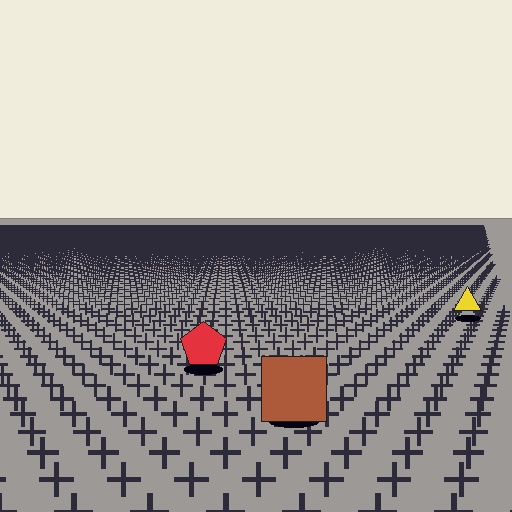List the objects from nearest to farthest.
From nearest to farthest: the brown square, the red pentagon, the yellow triangle.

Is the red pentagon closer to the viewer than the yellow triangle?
Yes. The red pentagon is closer — you can tell from the texture gradient: the ground texture is coarser near it.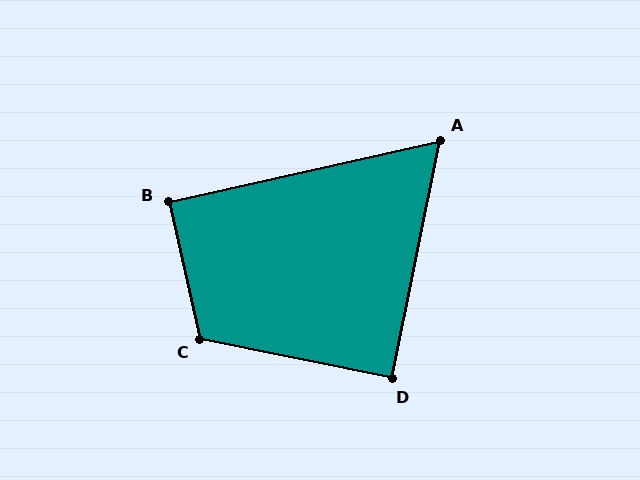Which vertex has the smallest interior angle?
A, at approximately 66 degrees.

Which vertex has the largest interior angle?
C, at approximately 114 degrees.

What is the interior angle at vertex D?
Approximately 90 degrees (approximately right).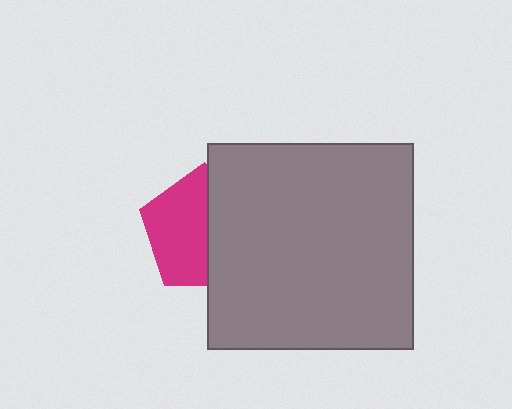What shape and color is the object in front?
The object in front is a gray square.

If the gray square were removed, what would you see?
You would see the complete magenta pentagon.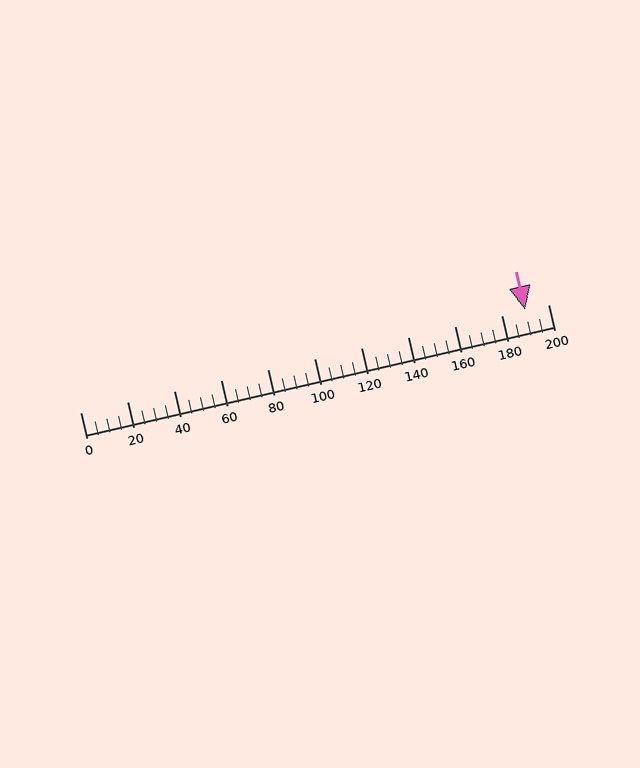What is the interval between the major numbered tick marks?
The major tick marks are spaced 20 units apart.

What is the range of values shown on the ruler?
The ruler shows values from 0 to 200.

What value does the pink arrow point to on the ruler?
The pink arrow points to approximately 190.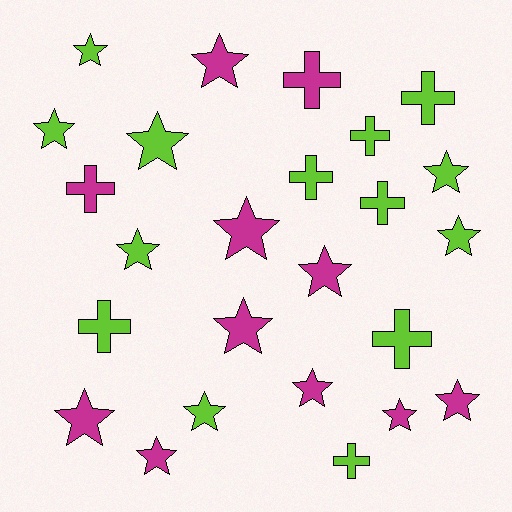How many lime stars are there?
There are 7 lime stars.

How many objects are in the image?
There are 25 objects.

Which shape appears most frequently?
Star, with 16 objects.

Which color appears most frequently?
Lime, with 14 objects.